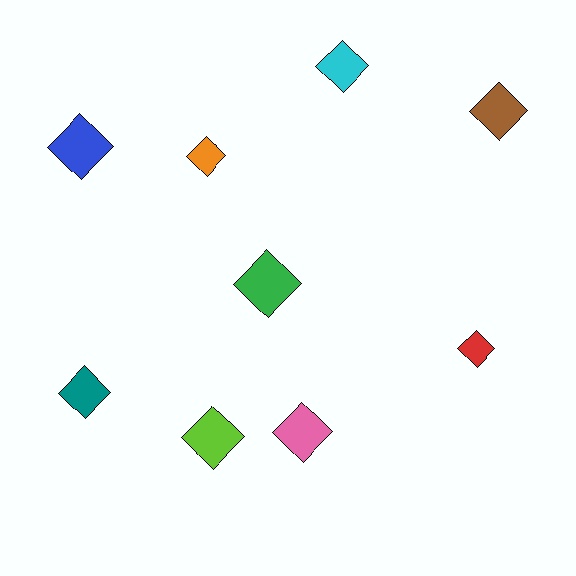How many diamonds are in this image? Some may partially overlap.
There are 9 diamonds.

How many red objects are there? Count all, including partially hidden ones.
There is 1 red object.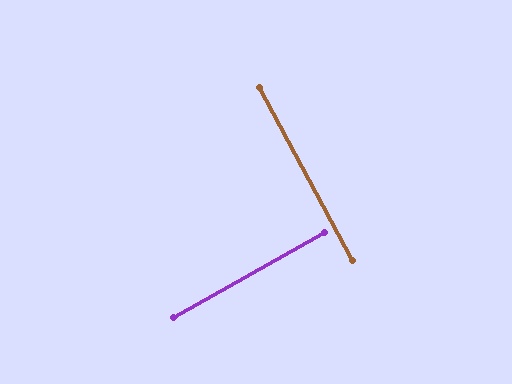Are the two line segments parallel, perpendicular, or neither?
Perpendicular — they meet at approximately 89°.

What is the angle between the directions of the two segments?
Approximately 89 degrees.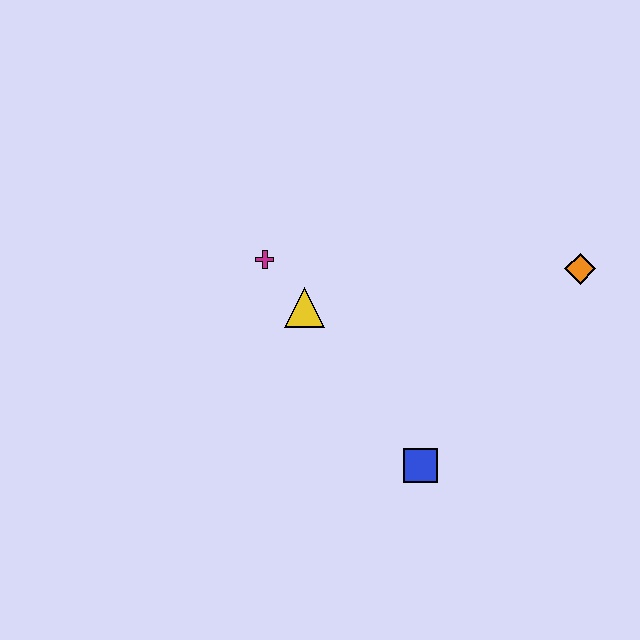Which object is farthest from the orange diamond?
The magenta cross is farthest from the orange diamond.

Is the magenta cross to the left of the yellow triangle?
Yes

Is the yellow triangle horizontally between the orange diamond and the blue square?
No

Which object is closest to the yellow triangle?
The magenta cross is closest to the yellow triangle.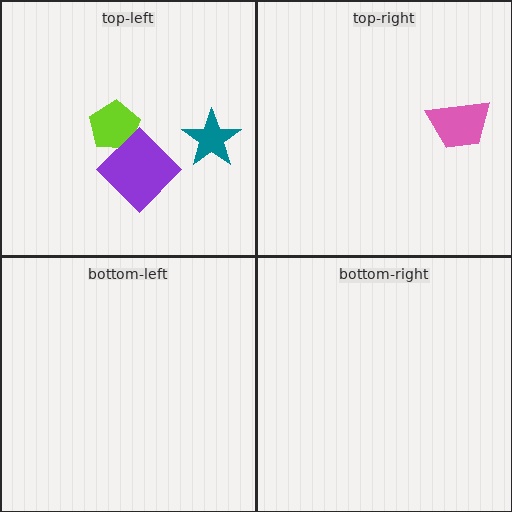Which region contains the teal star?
The top-left region.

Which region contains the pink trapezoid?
The top-right region.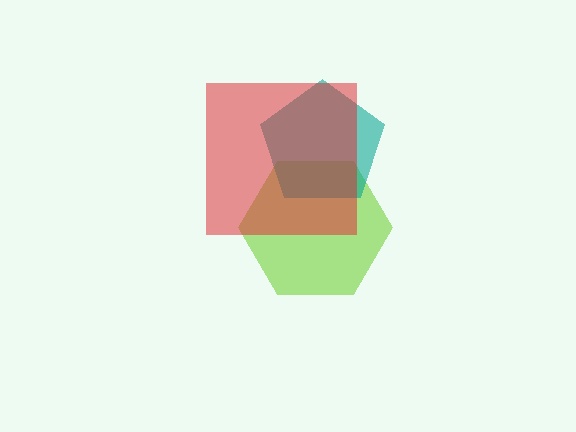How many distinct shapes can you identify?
There are 3 distinct shapes: a lime hexagon, a teal pentagon, a red square.